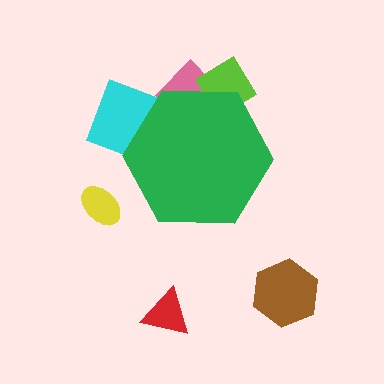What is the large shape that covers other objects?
A green hexagon.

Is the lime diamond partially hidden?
Yes, the lime diamond is partially hidden behind the green hexagon.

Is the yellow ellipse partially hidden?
No, the yellow ellipse is fully visible.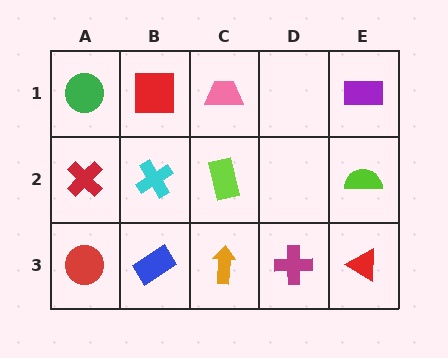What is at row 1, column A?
A green circle.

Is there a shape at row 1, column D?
No, that cell is empty.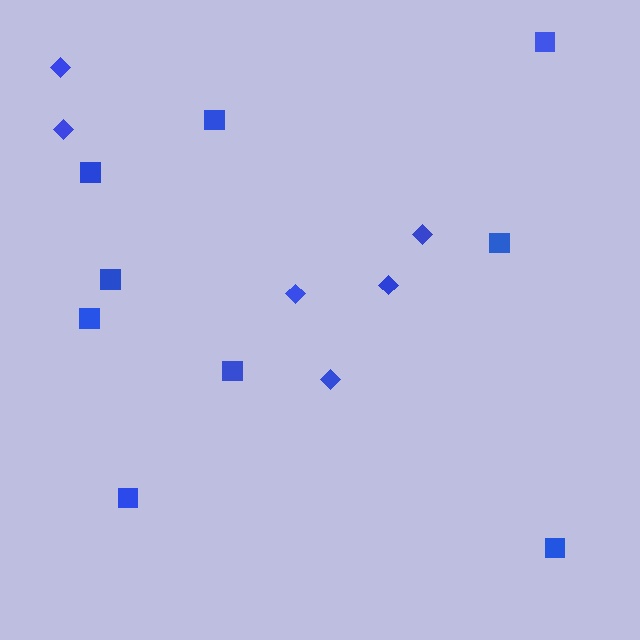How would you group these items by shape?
There are 2 groups: one group of squares (9) and one group of diamonds (6).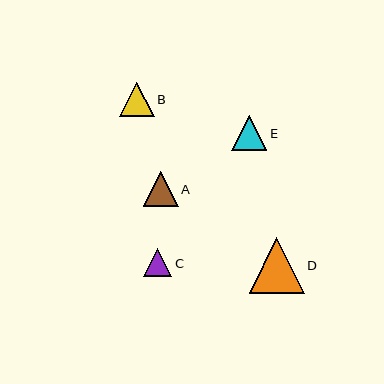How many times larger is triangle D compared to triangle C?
Triangle D is approximately 2.0 times the size of triangle C.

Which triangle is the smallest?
Triangle C is the smallest with a size of approximately 28 pixels.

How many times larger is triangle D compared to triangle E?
Triangle D is approximately 1.6 times the size of triangle E.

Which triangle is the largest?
Triangle D is the largest with a size of approximately 55 pixels.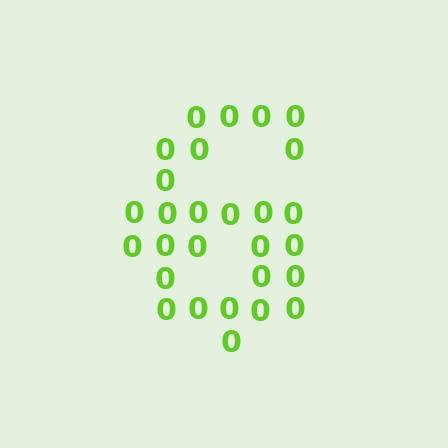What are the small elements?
The small elements are digit 0's.